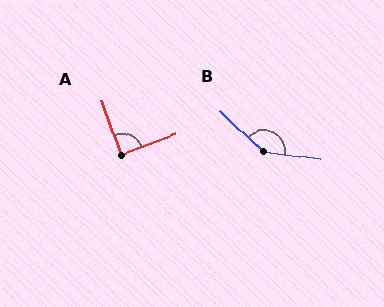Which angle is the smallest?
A, at approximately 88 degrees.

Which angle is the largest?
B, at approximately 144 degrees.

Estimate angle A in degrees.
Approximately 88 degrees.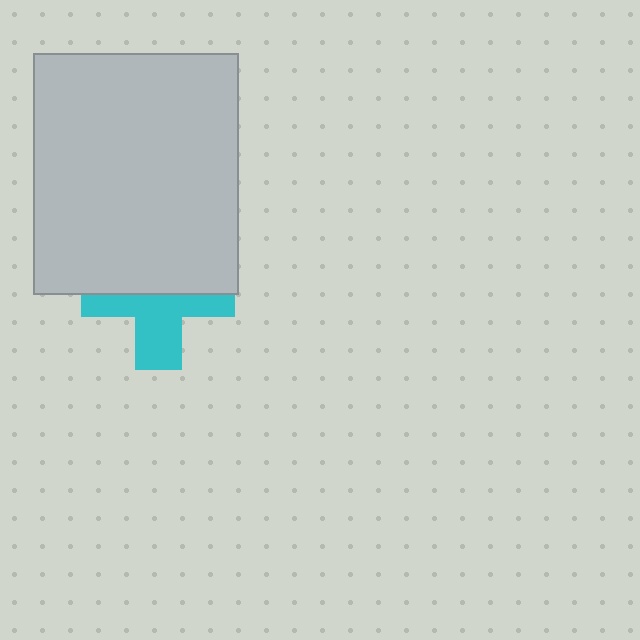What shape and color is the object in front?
The object in front is a light gray rectangle.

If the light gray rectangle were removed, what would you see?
You would see the complete cyan cross.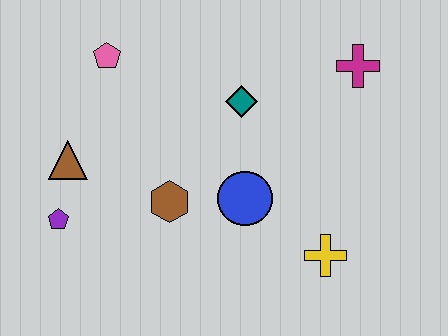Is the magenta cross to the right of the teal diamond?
Yes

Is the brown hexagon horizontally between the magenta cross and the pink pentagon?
Yes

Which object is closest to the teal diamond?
The blue circle is closest to the teal diamond.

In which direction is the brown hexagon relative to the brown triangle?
The brown hexagon is to the right of the brown triangle.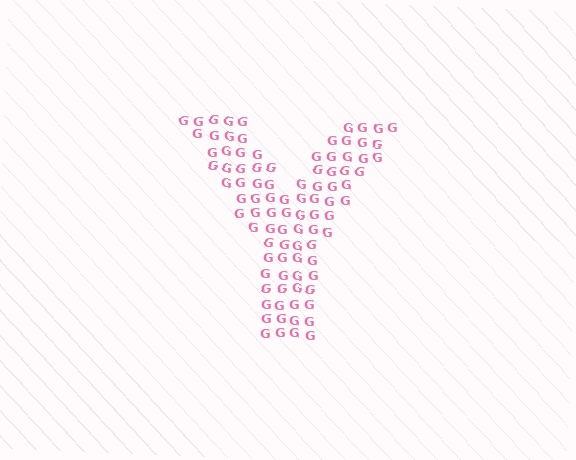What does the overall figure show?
The overall figure shows the letter Y.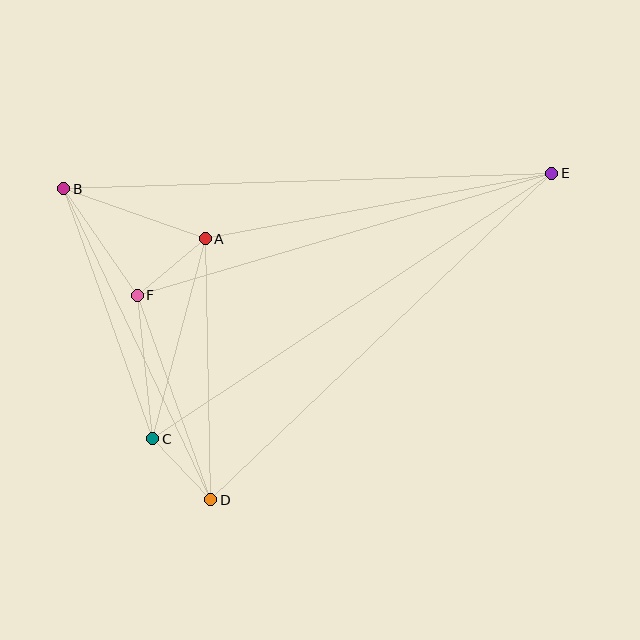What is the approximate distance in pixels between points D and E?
The distance between D and E is approximately 472 pixels.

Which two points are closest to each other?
Points C and D are closest to each other.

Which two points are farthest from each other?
Points B and E are farthest from each other.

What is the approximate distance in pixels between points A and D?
The distance between A and D is approximately 261 pixels.